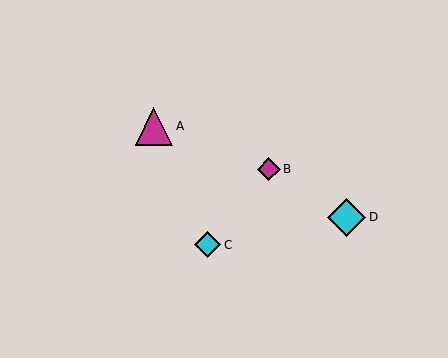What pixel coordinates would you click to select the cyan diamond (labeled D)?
Click at (347, 217) to select the cyan diamond D.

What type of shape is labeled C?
Shape C is a cyan diamond.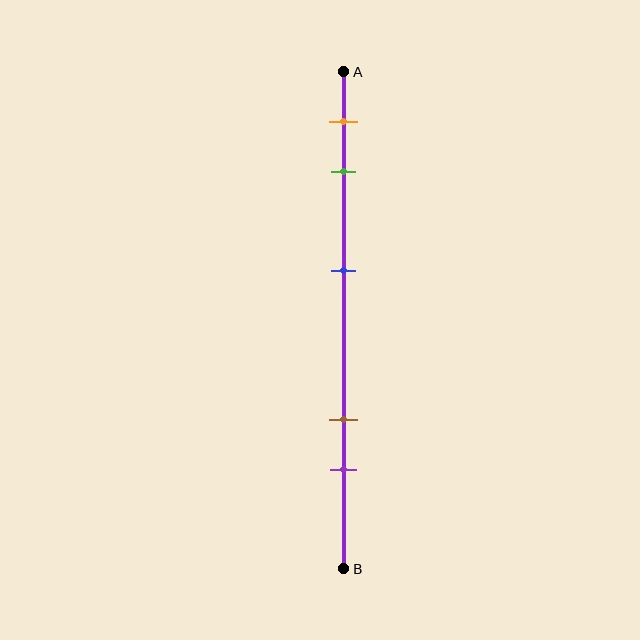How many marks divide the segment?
There are 5 marks dividing the segment.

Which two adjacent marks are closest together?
The orange and green marks are the closest adjacent pair.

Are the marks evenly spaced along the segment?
No, the marks are not evenly spaced.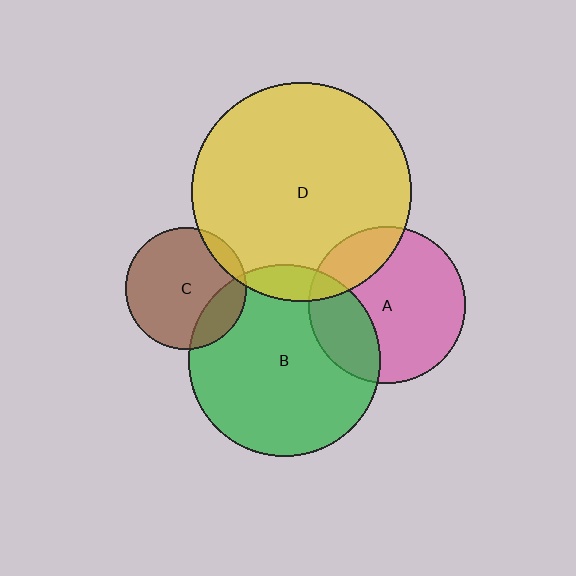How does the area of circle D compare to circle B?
Approximately 1.3 times.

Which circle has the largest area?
Circle D (yellow).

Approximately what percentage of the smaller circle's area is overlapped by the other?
Approximately 10%.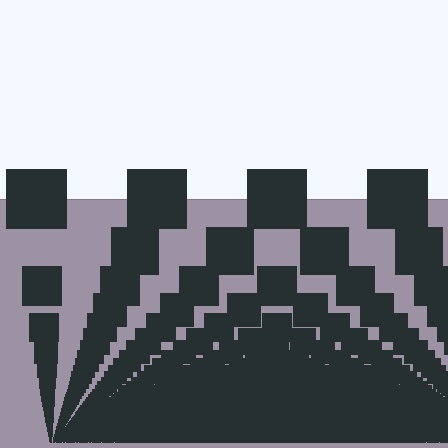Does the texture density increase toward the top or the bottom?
Density increases toward the bottom.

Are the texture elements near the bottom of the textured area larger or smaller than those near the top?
Smaller. The gradient is inverted — elements near the bottom are smaller and denser.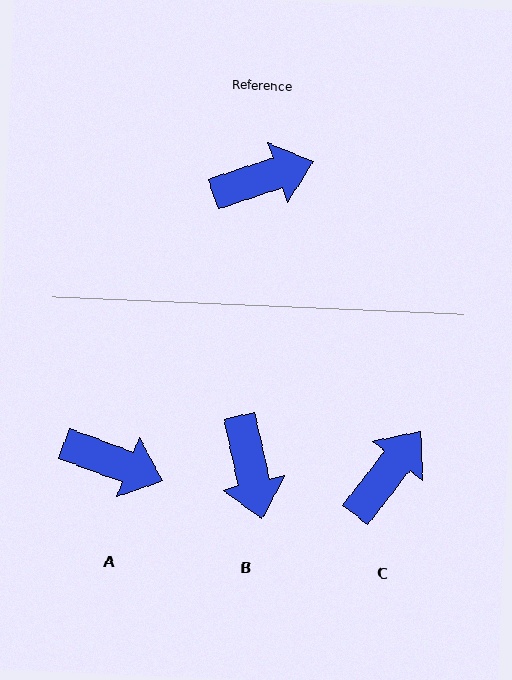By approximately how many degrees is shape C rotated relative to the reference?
Approximately 34 degrees counter-clockwise.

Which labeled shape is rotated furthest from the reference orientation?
B, about 96 degrees away.